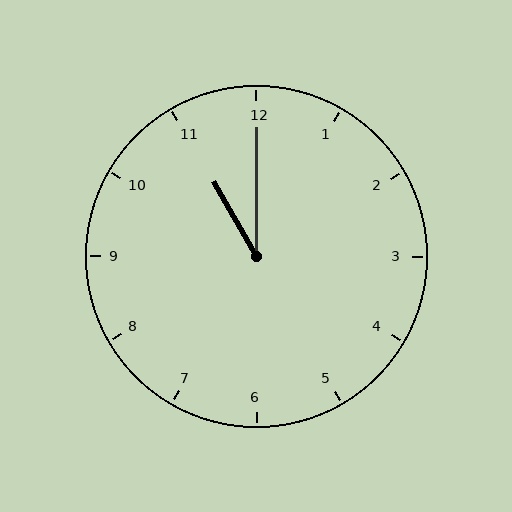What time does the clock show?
11:00.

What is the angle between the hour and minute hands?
Approximately 30 degrees.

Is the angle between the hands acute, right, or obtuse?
It is acute.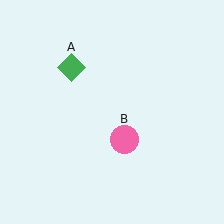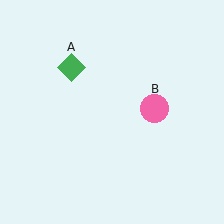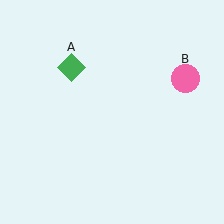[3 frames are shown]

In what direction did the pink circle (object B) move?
The pink circle (object B) moved up and to the right.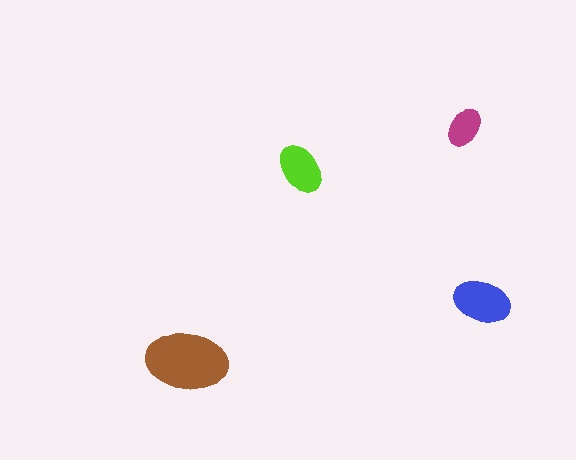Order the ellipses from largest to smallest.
the brown one, the blue one, the lime one, the magenta one.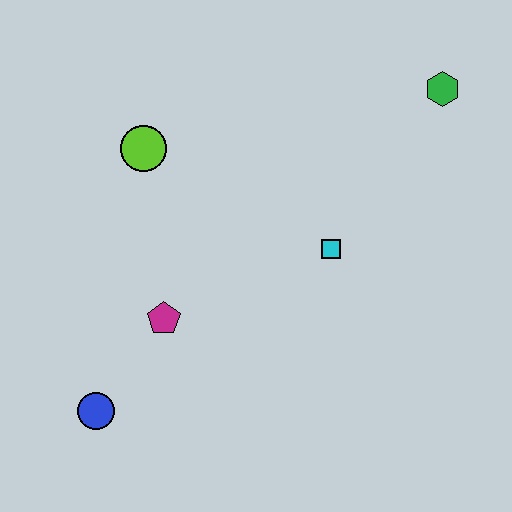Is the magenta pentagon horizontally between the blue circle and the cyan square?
Yes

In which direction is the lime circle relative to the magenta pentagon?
The lime circle is above the magenta pentagon.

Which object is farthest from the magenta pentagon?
The green hexagon is farthest from the magenta pentagon.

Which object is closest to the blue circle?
The magenta pentagon is closest to the blue circle.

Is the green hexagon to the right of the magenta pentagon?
Yes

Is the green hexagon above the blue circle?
Yes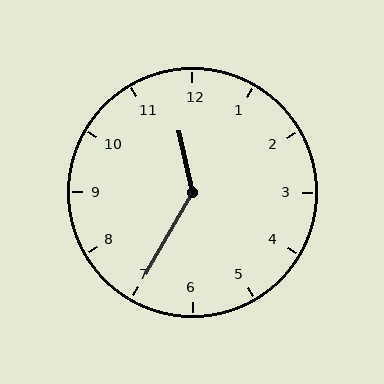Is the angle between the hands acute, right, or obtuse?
It is obtuse.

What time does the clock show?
11:35.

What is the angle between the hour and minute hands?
Approximately 138 degrees.